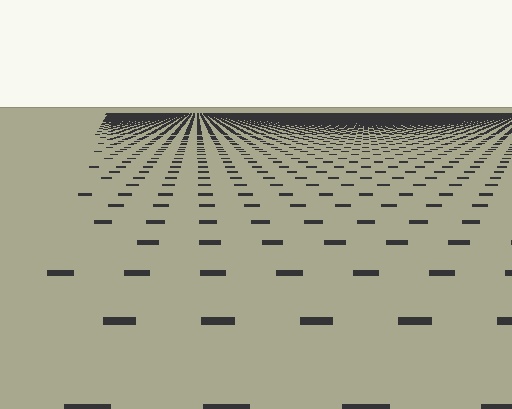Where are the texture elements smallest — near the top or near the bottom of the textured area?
Near the top.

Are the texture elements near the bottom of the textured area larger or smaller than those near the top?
Larger. Near the bottom, elements are closer to the viewer and appear at a bigger on-screen size.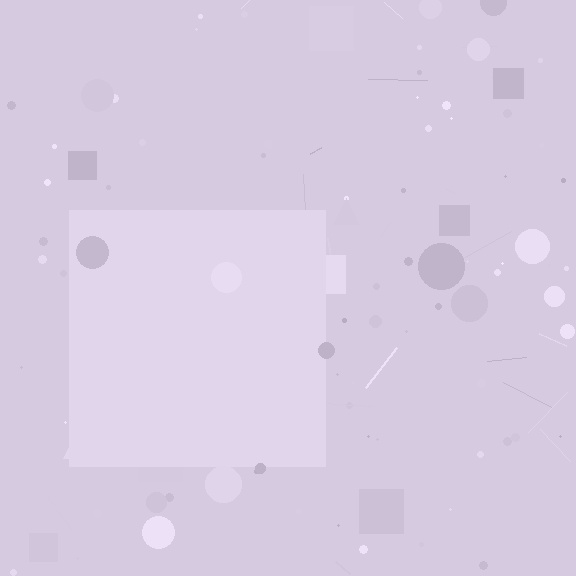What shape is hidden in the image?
A square is hidden in the image.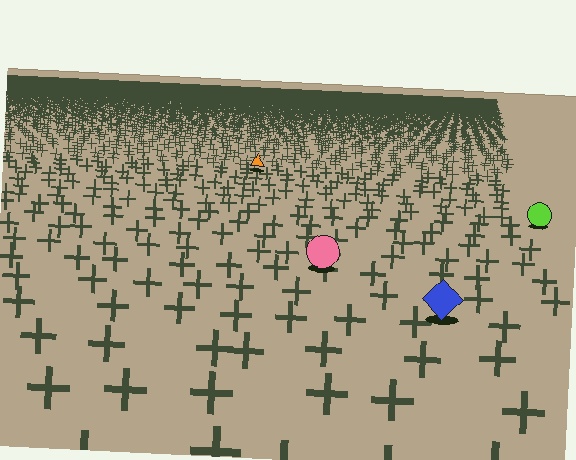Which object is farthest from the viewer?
The orange triangle is farthest from the viewer. It appears smaller and the ground texture around it is denser.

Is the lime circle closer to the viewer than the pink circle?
No. The pink circle is closer — you can tell from the texture gradient: the ground texture is coarser near it.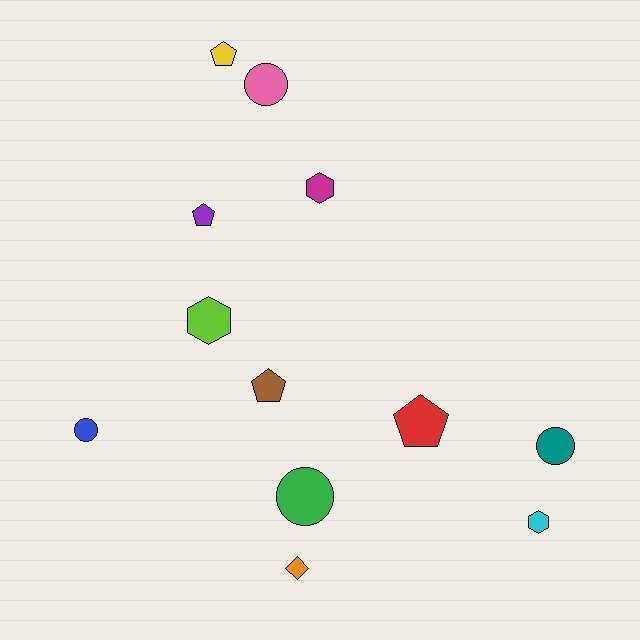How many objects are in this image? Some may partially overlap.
There are 12 objects.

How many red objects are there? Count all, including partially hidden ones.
There is 1 red object.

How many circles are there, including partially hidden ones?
There are 4 circles.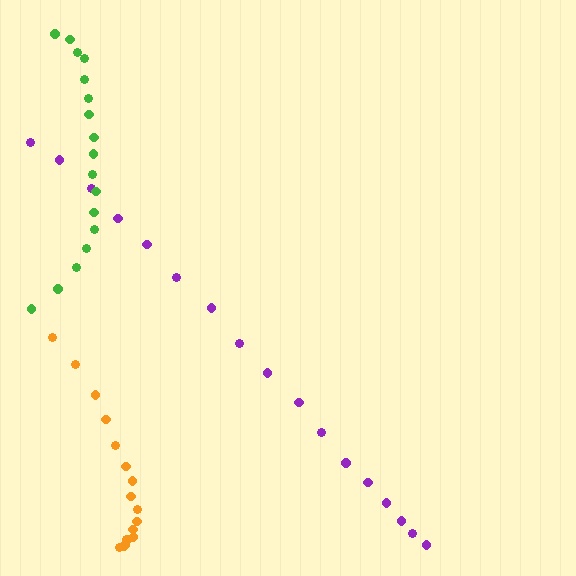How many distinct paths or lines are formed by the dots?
There are 3 distinct paths.